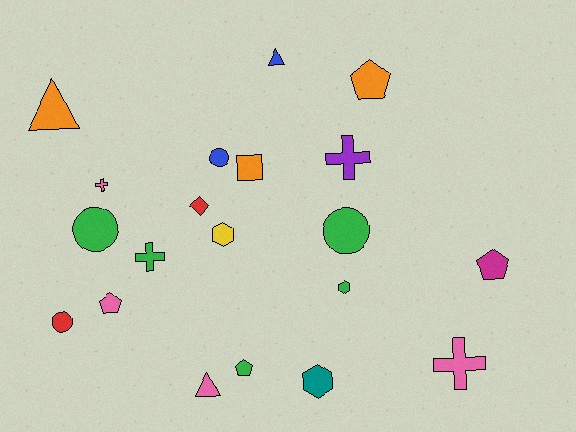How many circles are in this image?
There are 4 circles.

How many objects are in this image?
There are 20 objects.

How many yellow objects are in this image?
There is 1 yellow object.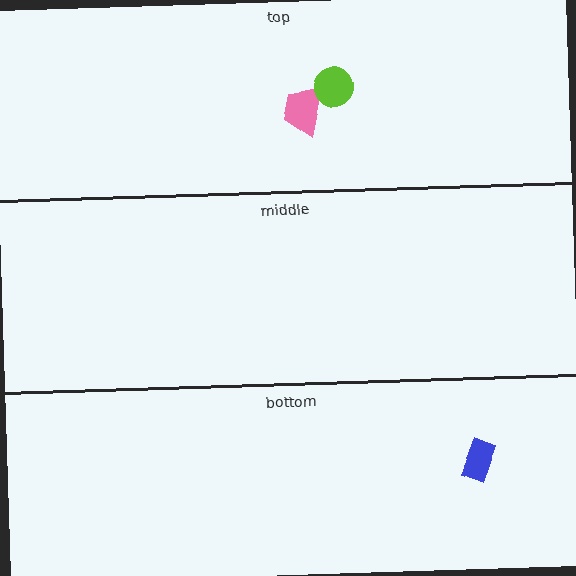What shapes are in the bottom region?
The blue rectangle.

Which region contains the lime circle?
The top region.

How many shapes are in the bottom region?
1.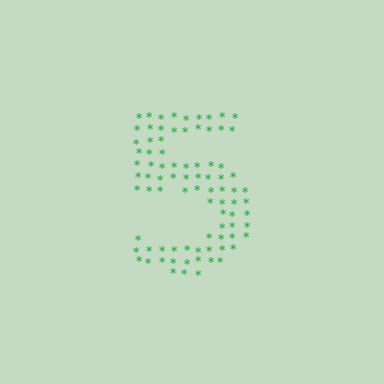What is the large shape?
The large shape is the digit 5.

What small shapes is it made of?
It is made of small asterisks.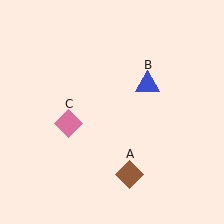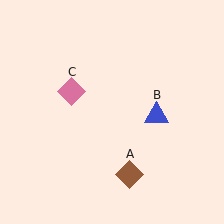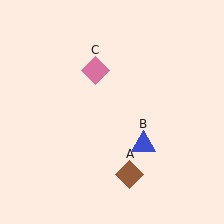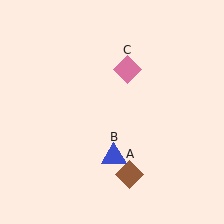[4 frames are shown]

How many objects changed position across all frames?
2 objects changed position: blue triangle (object B), pink diamond (object C).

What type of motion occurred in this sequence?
The blue triangle (object B), pink diamond (object C) rotated clockwise around the center of the scene.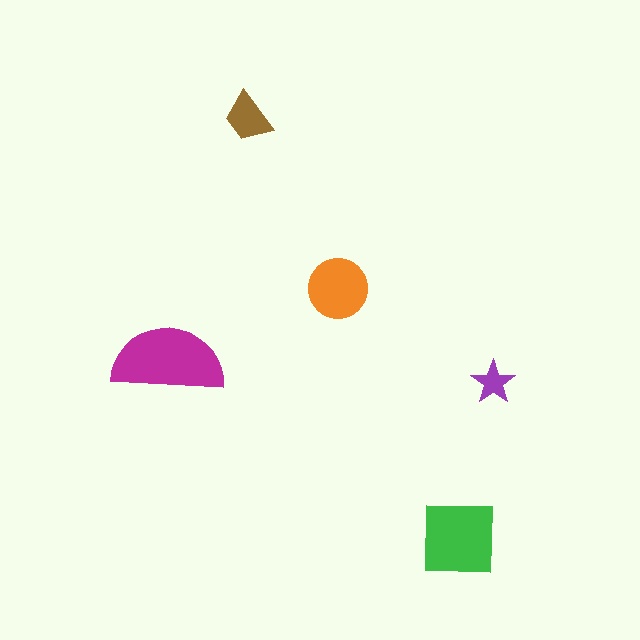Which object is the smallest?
The purple star.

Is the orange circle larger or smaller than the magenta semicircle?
Smaller.